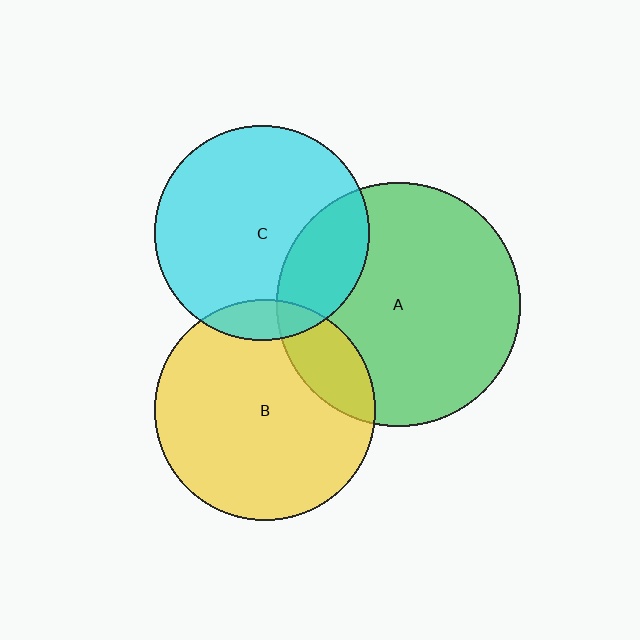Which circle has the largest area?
Circle A (green).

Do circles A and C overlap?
Yes.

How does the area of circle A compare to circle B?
Approximately 1.2 times.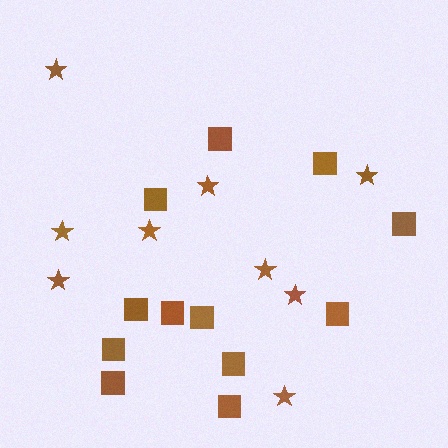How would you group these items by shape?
There are 2 groups: one group of stars (9) and one group of squares (12).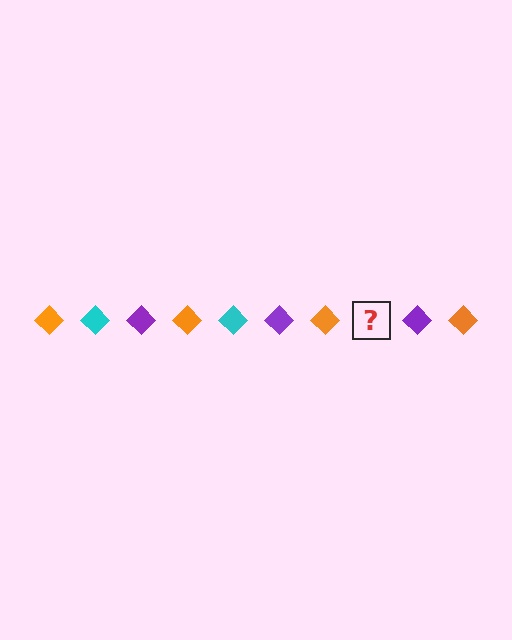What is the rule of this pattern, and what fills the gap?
The rule is that the pattern cycles through orange, cyan, purple diamonds. The gap should be filled with a cyan diamond.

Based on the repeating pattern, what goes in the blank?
The blank should be a cyan diamond.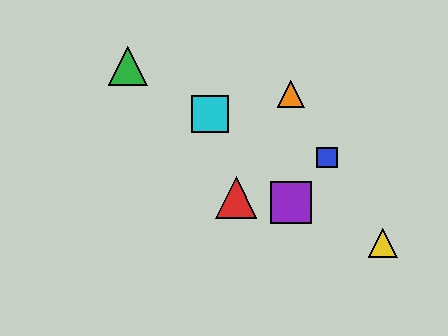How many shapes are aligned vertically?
2 shapes (the purple square, the orange triangle) are aligned vertically.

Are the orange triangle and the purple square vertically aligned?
Yes, both are at x≈291.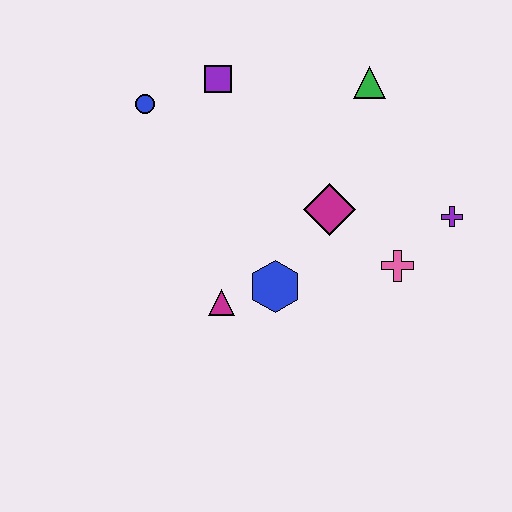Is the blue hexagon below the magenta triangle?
No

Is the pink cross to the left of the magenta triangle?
No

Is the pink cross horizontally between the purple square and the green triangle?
No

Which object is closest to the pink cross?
The purple cross is closest to the pink cross.